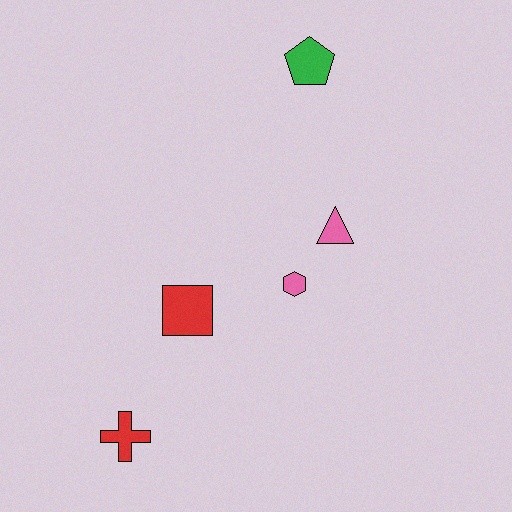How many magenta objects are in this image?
There are no magenta objects.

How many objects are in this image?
There are 5 objects.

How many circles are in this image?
There are no circles.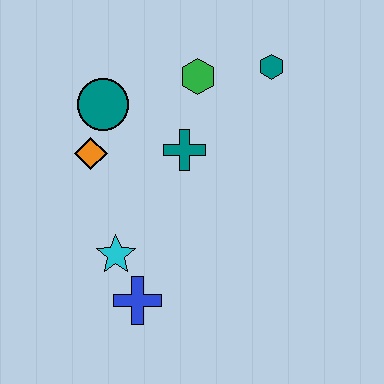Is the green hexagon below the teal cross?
No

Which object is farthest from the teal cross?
The blue cross is farthest from the teal cross.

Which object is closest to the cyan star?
The blue cross is closest to the cyan star.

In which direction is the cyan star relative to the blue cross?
The cyan star is above the blue cross.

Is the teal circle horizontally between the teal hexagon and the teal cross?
No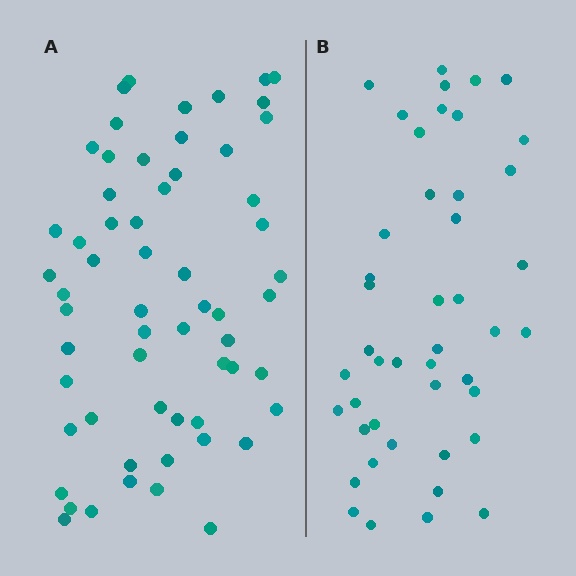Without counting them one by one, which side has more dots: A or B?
Region A (the left region) has more dots.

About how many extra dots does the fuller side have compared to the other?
Region A has approximately 15 more dots than region B.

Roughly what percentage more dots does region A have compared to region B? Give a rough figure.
About 35% more.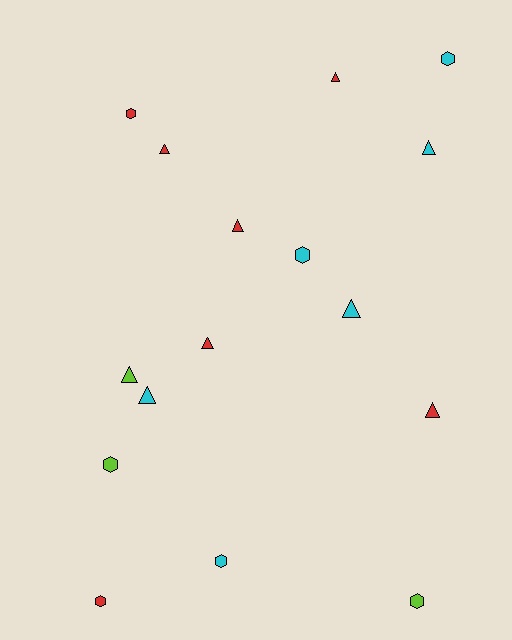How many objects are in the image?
There are 16 objects.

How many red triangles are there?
There are 5 red triangles.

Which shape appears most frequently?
Triangle, with 9 objects.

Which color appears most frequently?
Red, with 7 objects.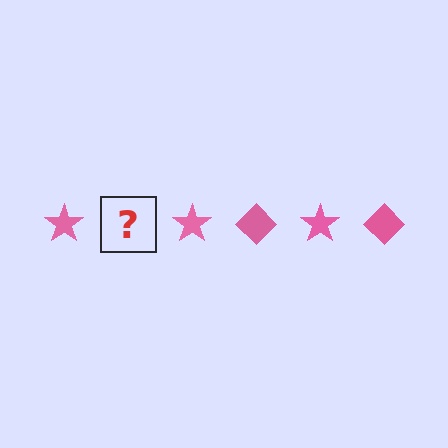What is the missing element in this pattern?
The missing element is a pink diamond.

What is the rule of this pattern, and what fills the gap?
The rule is that the pattern cycles through star, diamond shapes in pink. The gap should be filled with a pink diamond.